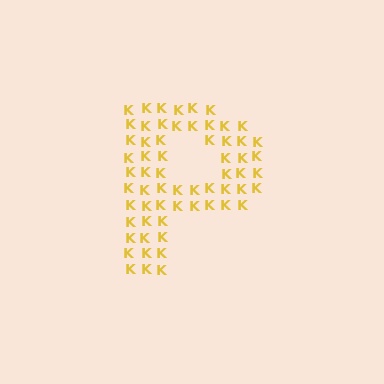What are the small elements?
The small elements are letter K's.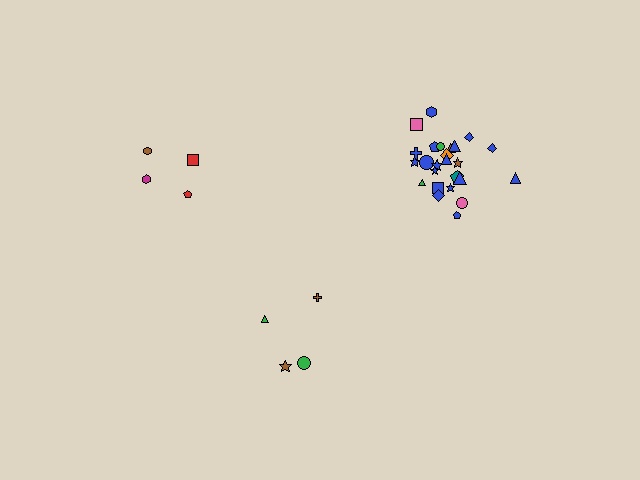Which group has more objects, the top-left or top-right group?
The top-right group.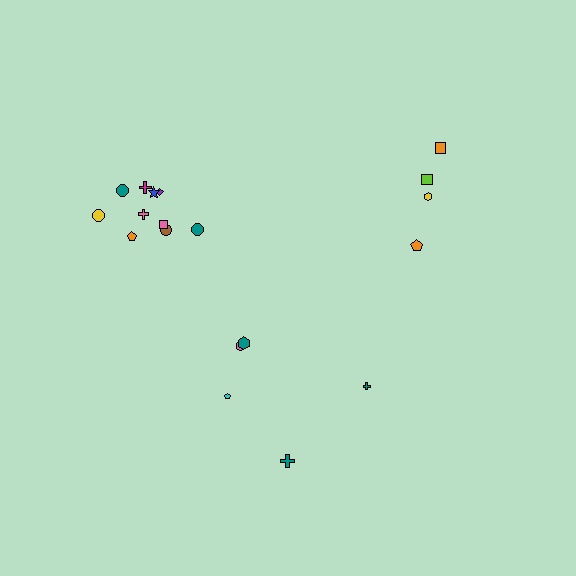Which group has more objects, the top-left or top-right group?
The top-left group.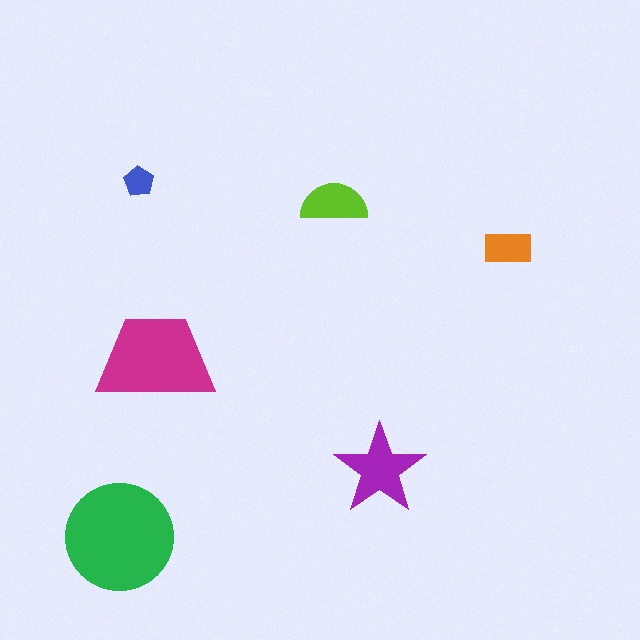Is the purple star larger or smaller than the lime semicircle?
Larger.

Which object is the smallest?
The blue pentagon.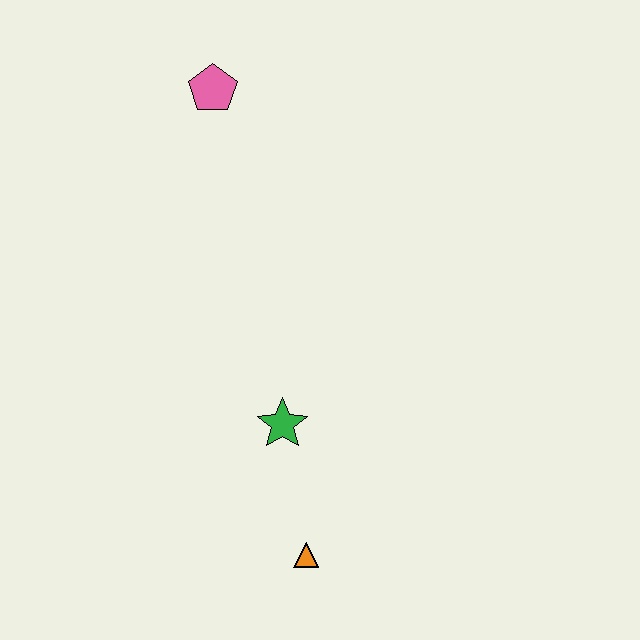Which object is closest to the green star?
The orange triangle is closest to the green star.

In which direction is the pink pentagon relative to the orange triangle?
The pink pentagon is above the orange triangle.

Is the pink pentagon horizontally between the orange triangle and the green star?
No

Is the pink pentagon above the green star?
Yes